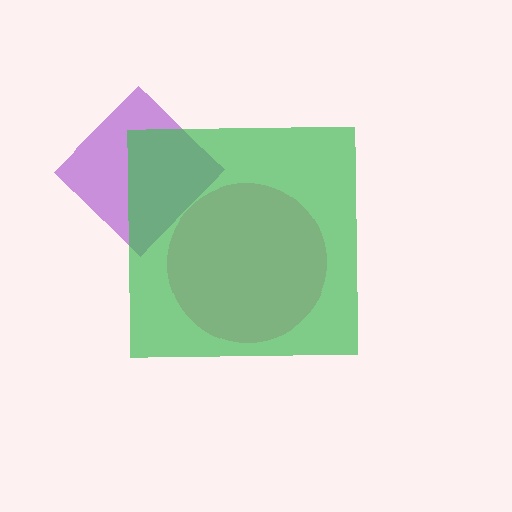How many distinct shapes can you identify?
There are 3 distinct shapes: a purple diamond, a pink circle, a green square.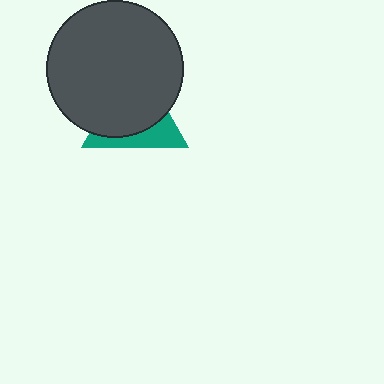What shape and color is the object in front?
The object in front is a dark gray circle.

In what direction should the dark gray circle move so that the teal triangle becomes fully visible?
The dark gray circle should move up. That is the shortest direction to clear the overlap and leave the teal triangle fully visible.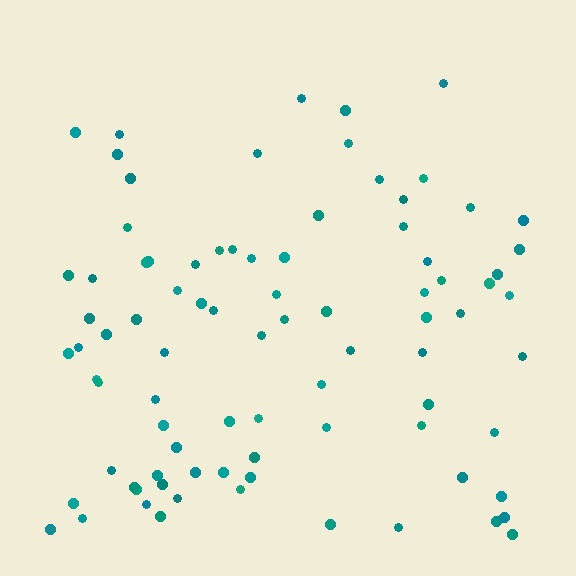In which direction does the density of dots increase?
From top to bottom, with the bottom side densest.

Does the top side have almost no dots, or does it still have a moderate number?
Still a moderate number, just noticeably fewer than the bottom.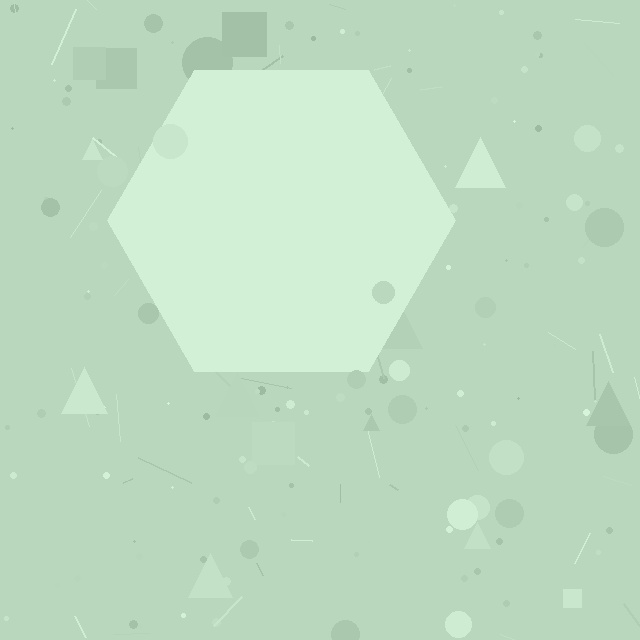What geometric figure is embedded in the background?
A hexagon is embedded in the background.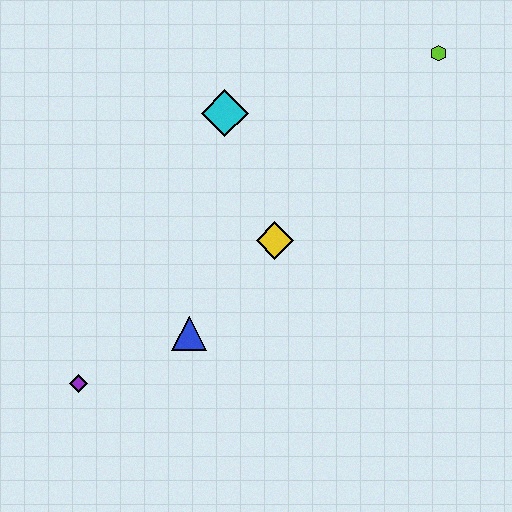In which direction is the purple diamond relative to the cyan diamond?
The purple diamond is below the cyan diamond.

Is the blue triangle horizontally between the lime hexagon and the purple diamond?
Yes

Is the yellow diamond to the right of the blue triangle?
Yes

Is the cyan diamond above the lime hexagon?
No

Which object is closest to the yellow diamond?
The blue triangle is closest to the yellow diamond.